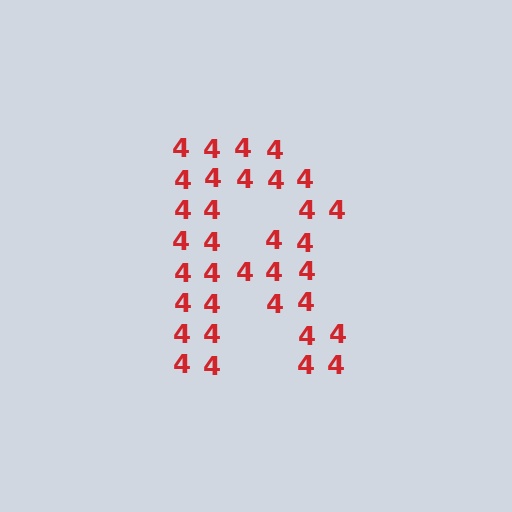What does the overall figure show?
The overall figure shows the letter R.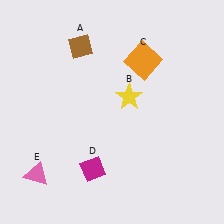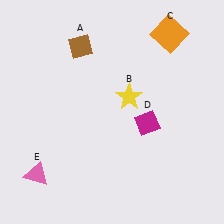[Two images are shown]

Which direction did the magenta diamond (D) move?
The magenta diamond (D) moved right.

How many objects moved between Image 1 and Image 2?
2 objects moved between the two images.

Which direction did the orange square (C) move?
The orange square (C) moved right.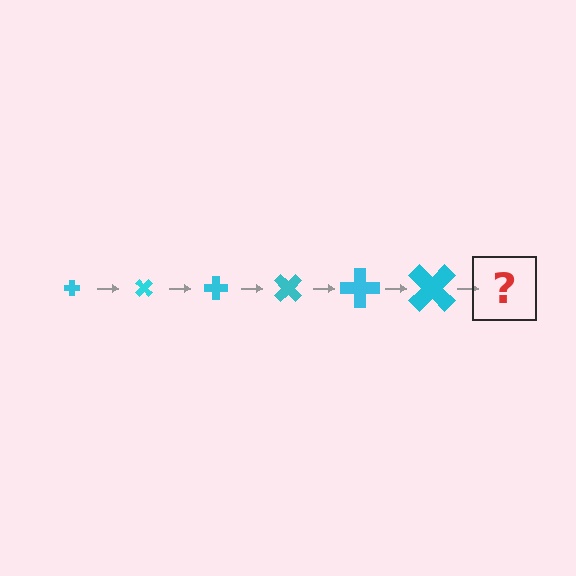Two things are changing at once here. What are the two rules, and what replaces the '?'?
The two rules are that the cross grows larger each step and it rotates 45 degrees each step. The '?' should be a cross, larger than the previous one and rotated 270 degrees from the start.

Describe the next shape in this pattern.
It should be a cross, larger than the previous one and rotated 270 degrees from the start.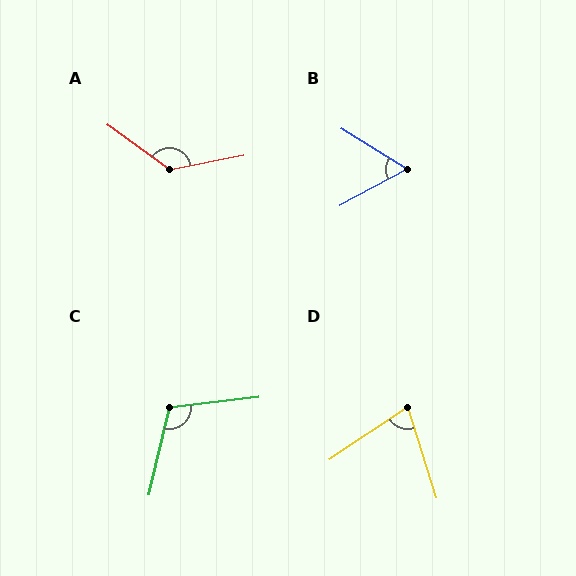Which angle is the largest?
A, at approximately 133 degrees.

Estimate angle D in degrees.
Approximately 74 degrees.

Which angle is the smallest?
B, at approximately 60 degrees.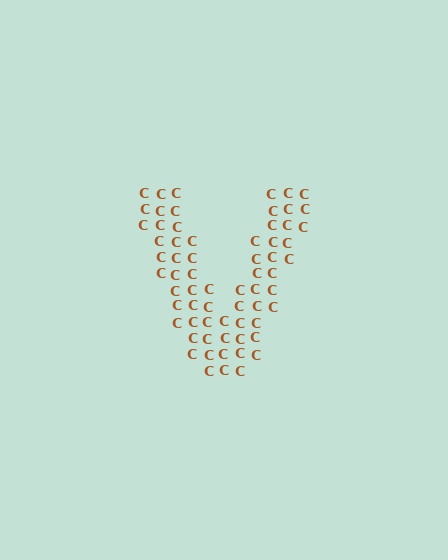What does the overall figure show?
The overall figure shows the letter V.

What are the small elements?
The small elements are letter C's.